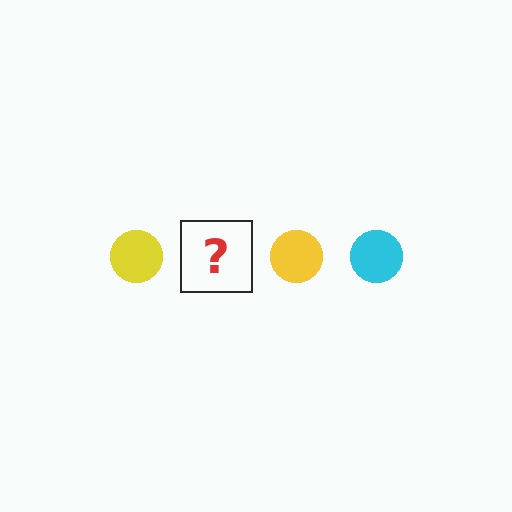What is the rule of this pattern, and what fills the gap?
The rule is that the pattern cycles through yellow, cyan circles. The gap should be filled with a cyan circle.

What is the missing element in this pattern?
The missing element is a cyan circle.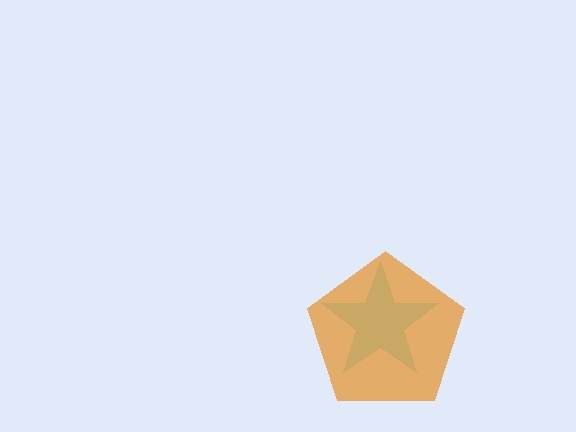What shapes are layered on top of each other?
The layered shapes are: a cyan star, an orange pentagon.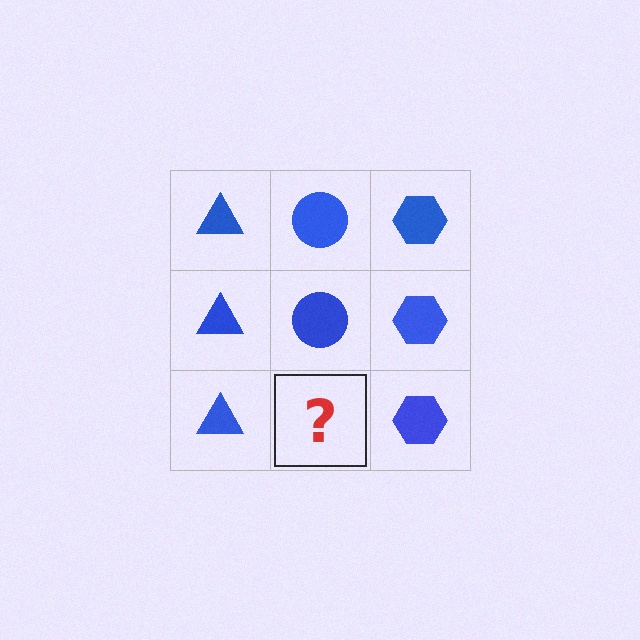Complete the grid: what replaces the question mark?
The question mark should be replaced with a blue circle.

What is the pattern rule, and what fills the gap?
The rule is that each column has a consistent shape. The gap should be filled with a blue circle.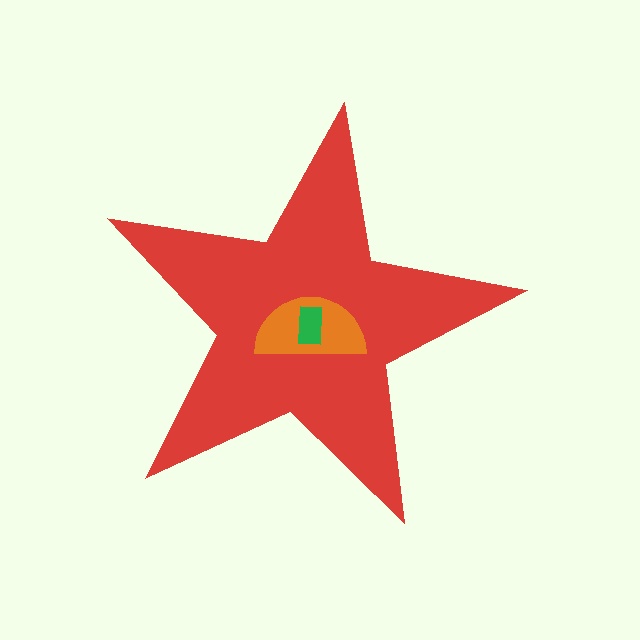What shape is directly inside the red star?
The orange semicircle.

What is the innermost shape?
The green rectangle.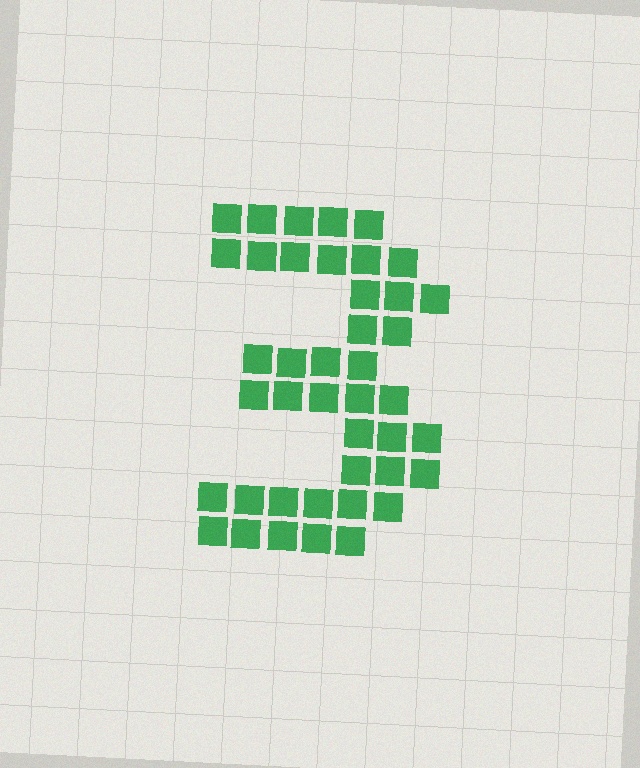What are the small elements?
The small elements are squares.